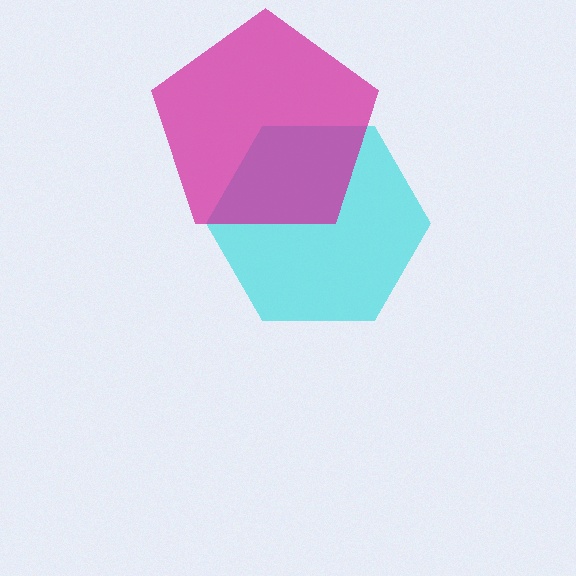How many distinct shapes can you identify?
There are 2 distinct shapes: a cyan hexagon, a magenta pentagon.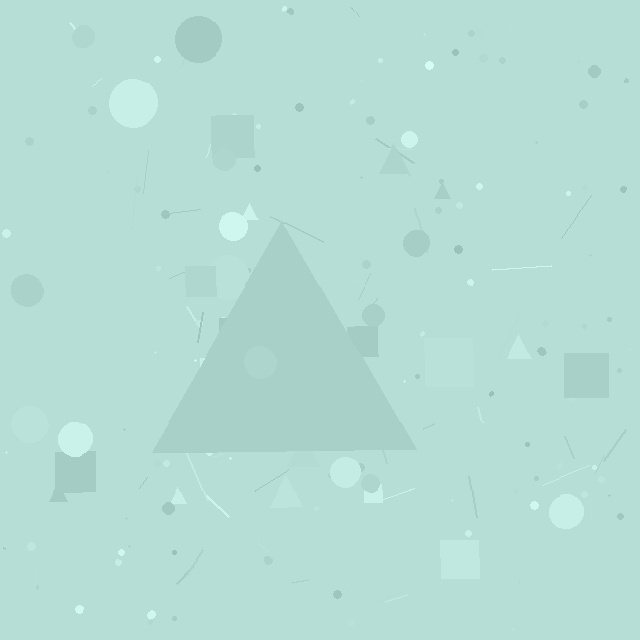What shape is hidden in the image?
A triangle is hidden in the image.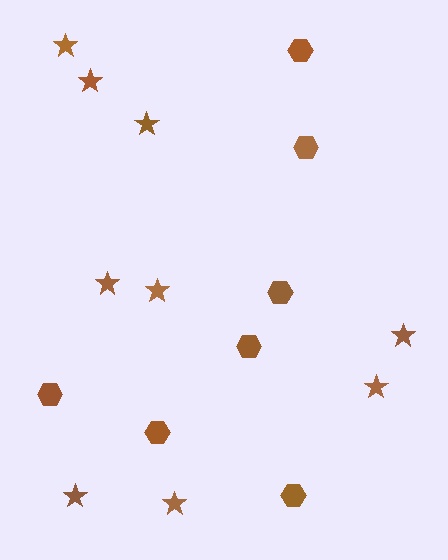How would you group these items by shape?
There are 2 groups: one group of hexagons (7) and one group of stars (9).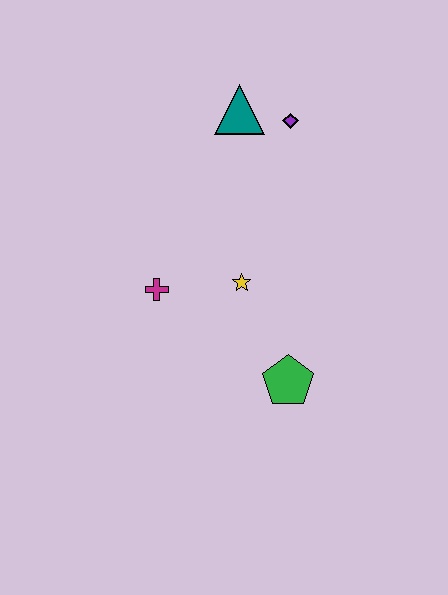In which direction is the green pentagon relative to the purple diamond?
The green pentagon is below the purple diamond.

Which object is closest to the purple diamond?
The teal triangle is closest to the purple diamond.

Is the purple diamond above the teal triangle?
No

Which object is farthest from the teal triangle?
The green pentagon is farthest from the teal triangle.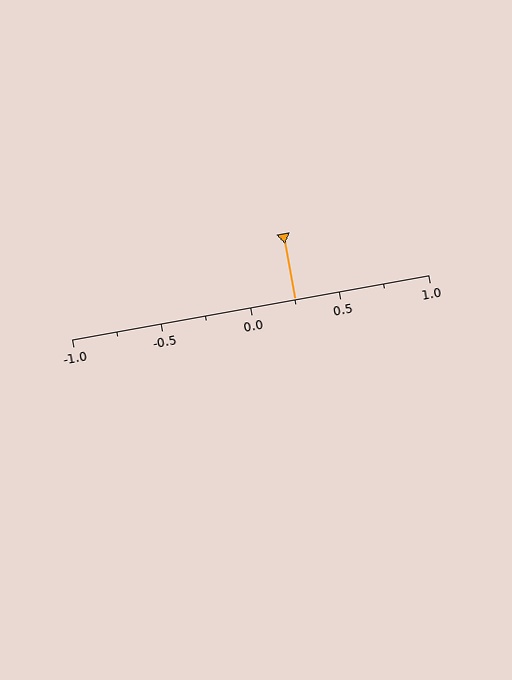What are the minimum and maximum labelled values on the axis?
The axis runs from -1.0 to 1.0.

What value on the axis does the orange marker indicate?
The marker indicates approximately 0.25.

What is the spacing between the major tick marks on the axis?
The major ticks are spaced 0.5 apart.